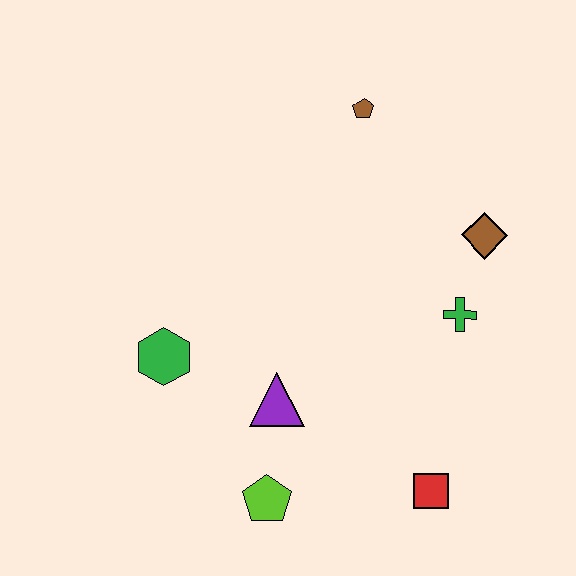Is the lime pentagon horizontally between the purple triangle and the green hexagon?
Yes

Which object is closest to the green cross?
The brown diamond is closest to the green cross.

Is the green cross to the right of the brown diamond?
No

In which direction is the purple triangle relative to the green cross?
The purple triangle is to the left of the green cross.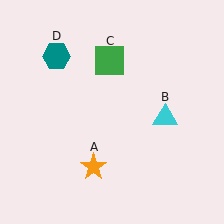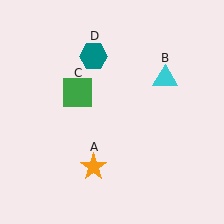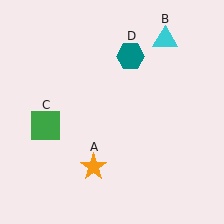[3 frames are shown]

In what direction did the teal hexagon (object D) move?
The teal hexagon (object D) moved right.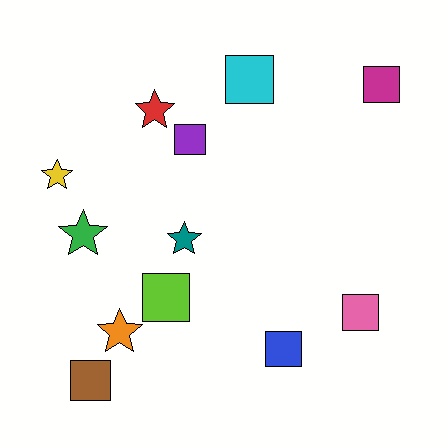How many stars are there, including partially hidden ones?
There are 5 stars.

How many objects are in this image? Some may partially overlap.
There are 12 objects.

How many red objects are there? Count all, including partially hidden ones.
There is 1 red object.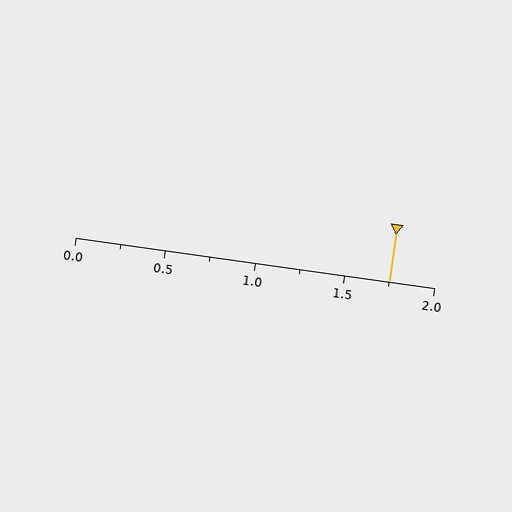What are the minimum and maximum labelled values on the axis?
The axis runs from 0.0 to 2.0.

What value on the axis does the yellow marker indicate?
The marker indicates approximately 1.75.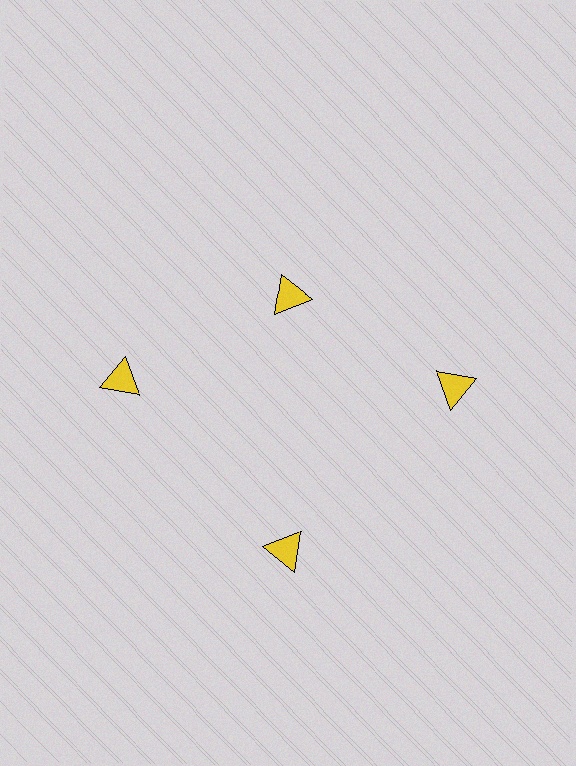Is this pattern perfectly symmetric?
No. The 4 yellow triangles are arranged in a ring, but one element near the 12 o'clock position is pulled inward toward the center, breaking the 4-fold rotational symmetry.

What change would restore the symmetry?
The symmetry would be restored by moving it outward, back onto the ring so that all 4 triangles sit at equal angles and equal distance from the center.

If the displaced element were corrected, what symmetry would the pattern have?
It would have 4-fold rotational symmetry — the pattern would map onto itself every 90 degrees.